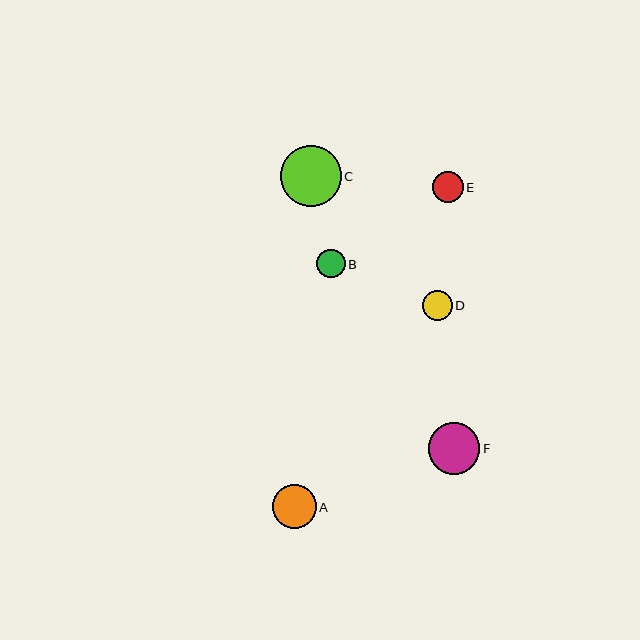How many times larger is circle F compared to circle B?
Circle F is approximately 1.8 times the size of circle B.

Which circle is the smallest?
Circle B is the smallest with a size of approximately 29 pixels.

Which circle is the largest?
Circle C is the largest with a size of approximately 60 pixels.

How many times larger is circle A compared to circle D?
Circle A is approximately 1.5 times the size of circle D.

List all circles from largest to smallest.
From largest to smallest: C, F, A, E, D, B.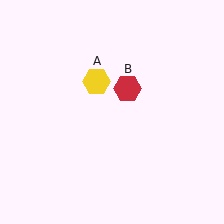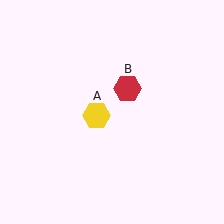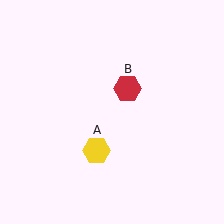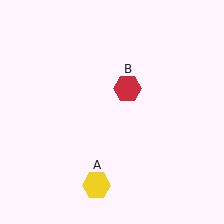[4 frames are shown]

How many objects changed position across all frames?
1 object changed position: yellow hexagon (object A).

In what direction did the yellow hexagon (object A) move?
The yellow hexagon (object A) moved down.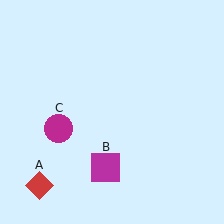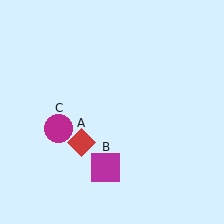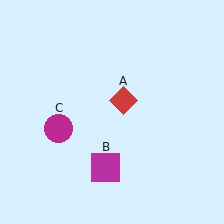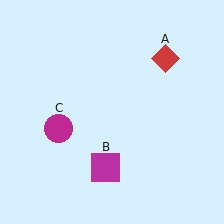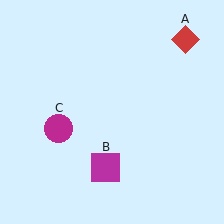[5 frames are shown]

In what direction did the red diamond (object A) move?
The red diamond (object A) moved up and to the right.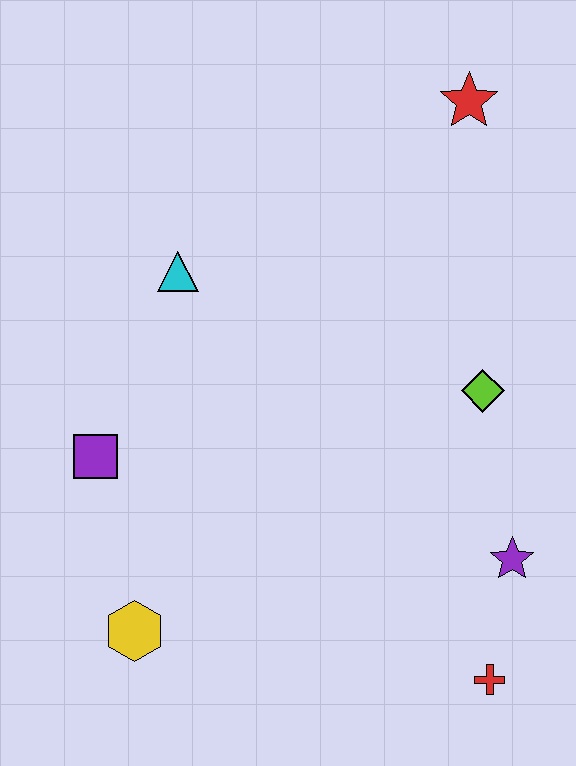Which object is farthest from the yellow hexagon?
The red star is farthest from the yellow hexagon.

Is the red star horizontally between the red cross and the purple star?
No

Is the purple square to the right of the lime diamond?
No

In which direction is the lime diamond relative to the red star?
The lime diamond is below the red star.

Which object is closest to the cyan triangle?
The purple square is closest to the cyan triangle.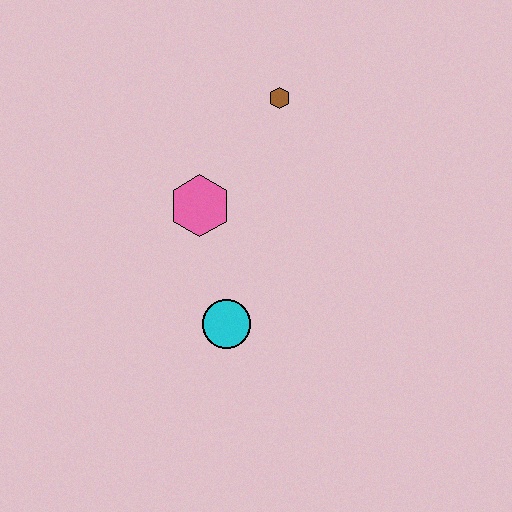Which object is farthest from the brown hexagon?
The cyan circle is farthest from the brown hexagon.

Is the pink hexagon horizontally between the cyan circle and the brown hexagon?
No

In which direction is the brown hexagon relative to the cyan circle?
The brown hexagon is above the cyan circle.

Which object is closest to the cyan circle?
The pink hexagon is closest to the cyan circle.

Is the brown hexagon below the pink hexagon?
No